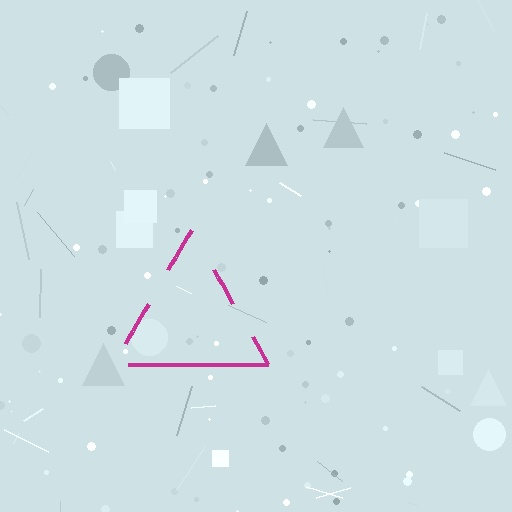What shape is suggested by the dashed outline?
The dashed outline suggests a triangle.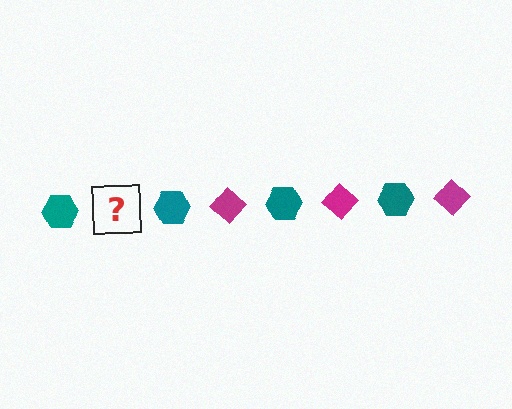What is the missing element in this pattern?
The missing element is a magenta diamond.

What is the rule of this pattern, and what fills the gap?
The rule is that the pattern alternates between teal hexagon and magenta diamond. The gap should be filled with a magenta diamond.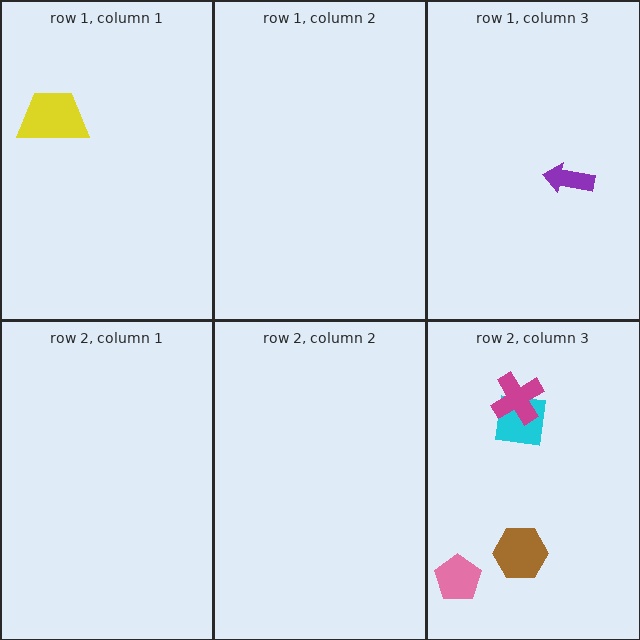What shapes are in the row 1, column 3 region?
The purple arrow.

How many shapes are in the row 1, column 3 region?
1.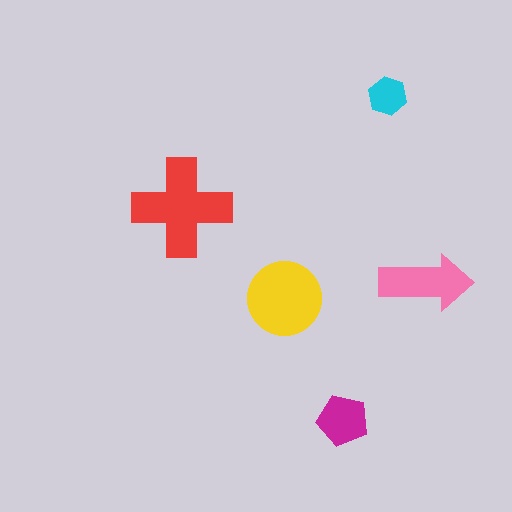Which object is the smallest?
The cyan hexagon.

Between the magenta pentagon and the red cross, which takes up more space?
The red cross.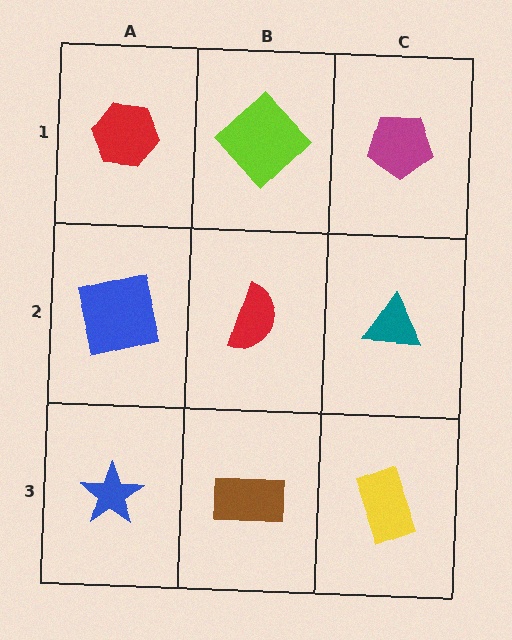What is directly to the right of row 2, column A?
A red semicircle.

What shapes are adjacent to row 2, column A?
A red hexagon (row 1, column A), a blue star (row 3, column A), a red semicircle (row 2, column B).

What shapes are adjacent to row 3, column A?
A blue square (row 2, column A), a brown rectangle (row 3, column B).